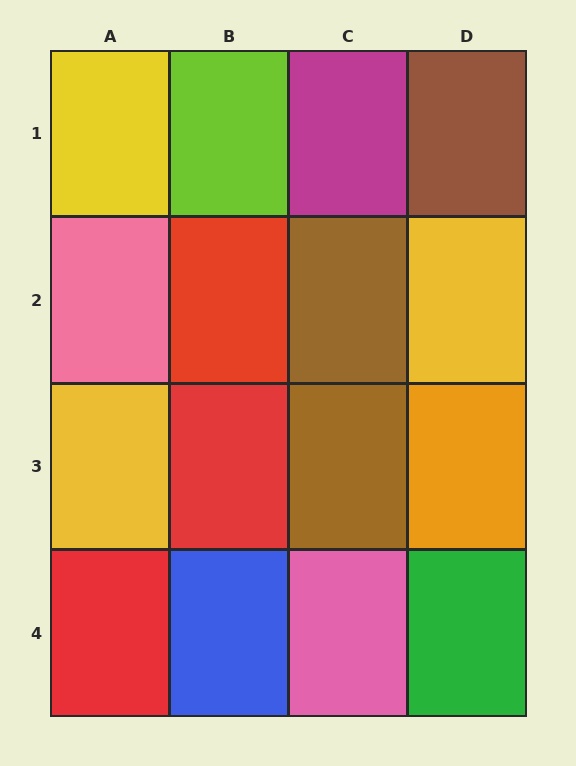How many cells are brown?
3 cells are brown.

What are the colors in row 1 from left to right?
Yellow, lime, magenta, brown.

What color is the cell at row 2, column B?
Red.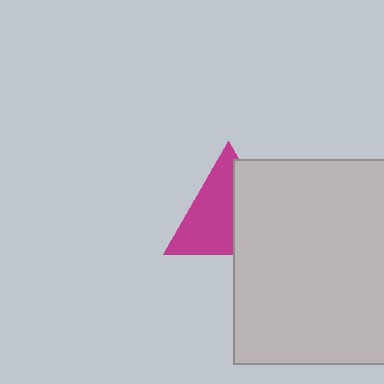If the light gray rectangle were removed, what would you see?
You would see the complete magenta triangle.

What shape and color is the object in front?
The object in front is a light gray rectangle.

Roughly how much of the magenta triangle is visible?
About half of it is visible (roughly 57%).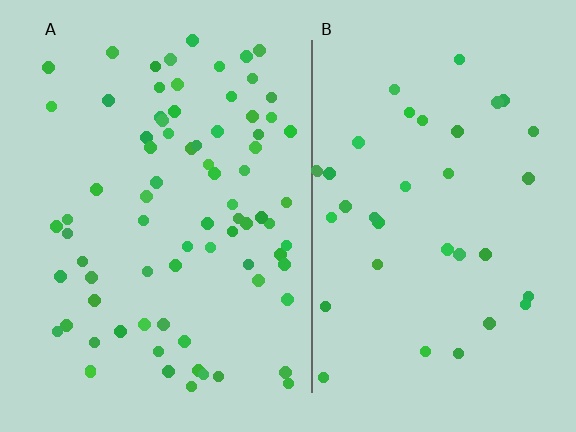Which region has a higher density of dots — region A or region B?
A (the left).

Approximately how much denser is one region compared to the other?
Approximately 2.1× — region A over region B.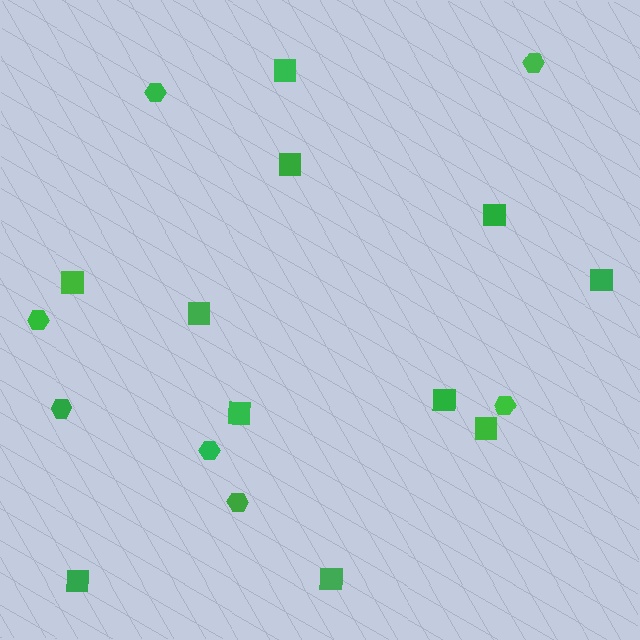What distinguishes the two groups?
There are 2 groups: one group of squares (11) and one group of hexagons (7).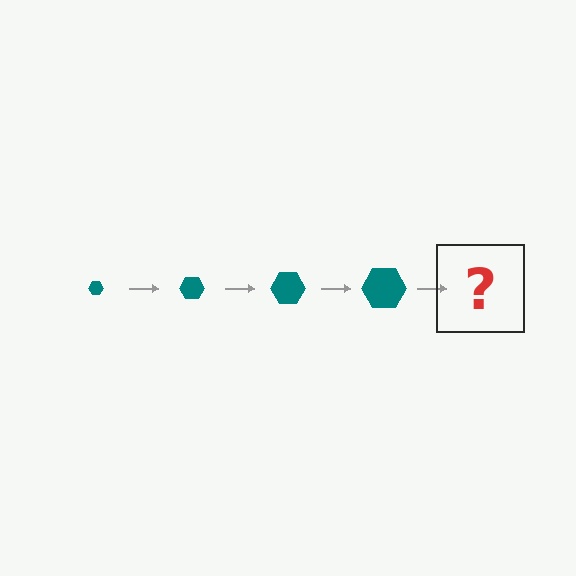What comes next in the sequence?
The next element should be a teal hexagon, larger than the previous one.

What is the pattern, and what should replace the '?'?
The pattern is that the hexagon gets progressively larger each step. The '?' should be a teal hexagon, larger than the previous one.